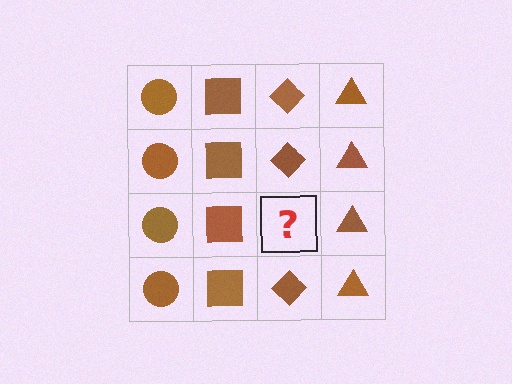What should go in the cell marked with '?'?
The missing cell should contain a brown diamond.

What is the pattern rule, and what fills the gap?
The rule is that each column has a consistent shape. The gap should be filled with a brown diamond.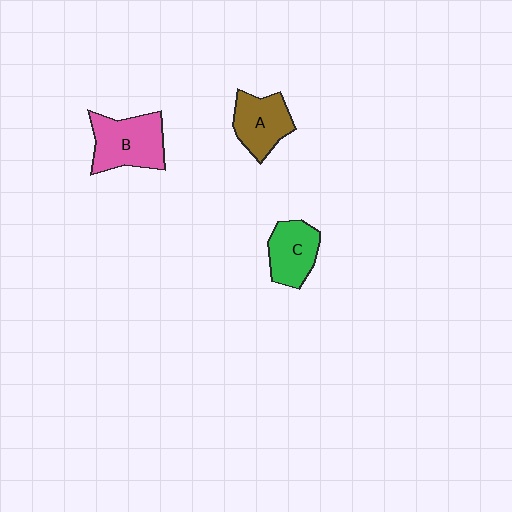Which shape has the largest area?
Shape B (pink).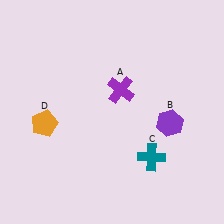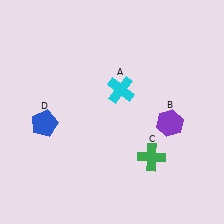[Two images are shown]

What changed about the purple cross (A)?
In Image 1, A is purple. In Image 2, it changed to cyan.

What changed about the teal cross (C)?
In Image 1, C is teal. In Image 2, it changed to green.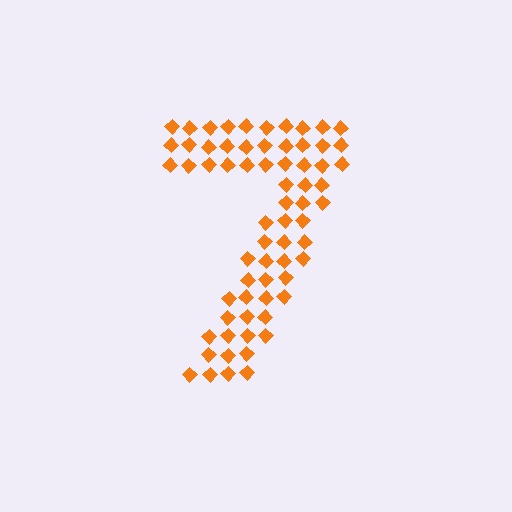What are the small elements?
The small elements are diamonds.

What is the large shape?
The large shape is the digit 7.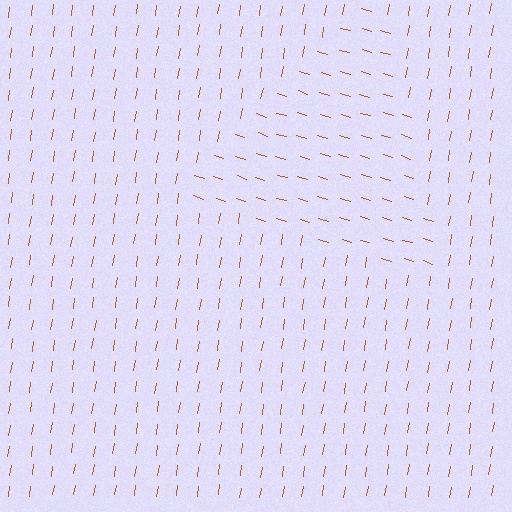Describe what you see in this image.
The image is filled with small brown line segments. A triangle region in the image has lines oriented differently from the surrounding lines, creating a visible texture boundary.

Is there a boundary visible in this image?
Yes, there is a texture boundary formed by a change in line orientation.